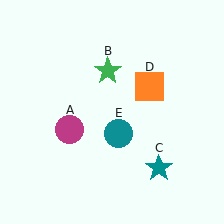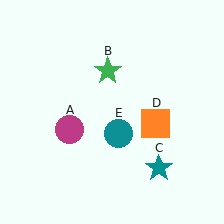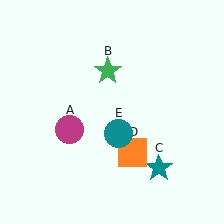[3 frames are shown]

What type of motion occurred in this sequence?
The orange square (object D) rotated clockwise around the center of the scene.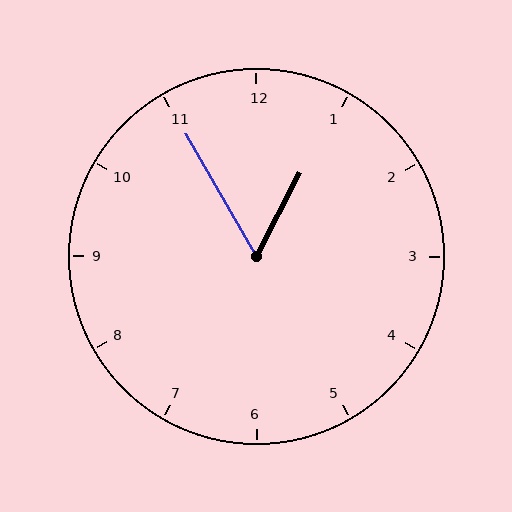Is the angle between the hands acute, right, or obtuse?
It is acute.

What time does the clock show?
12:55.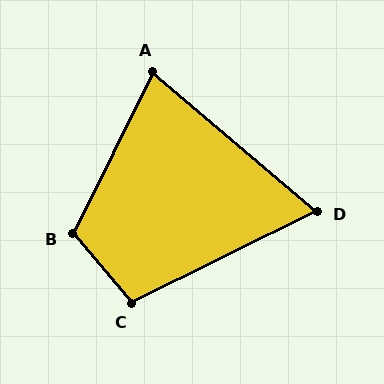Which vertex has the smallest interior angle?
D, at approximately 67 degrees.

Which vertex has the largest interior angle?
B, at approximately 113 degrees.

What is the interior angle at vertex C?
Approximately 104 degrees (obtuse).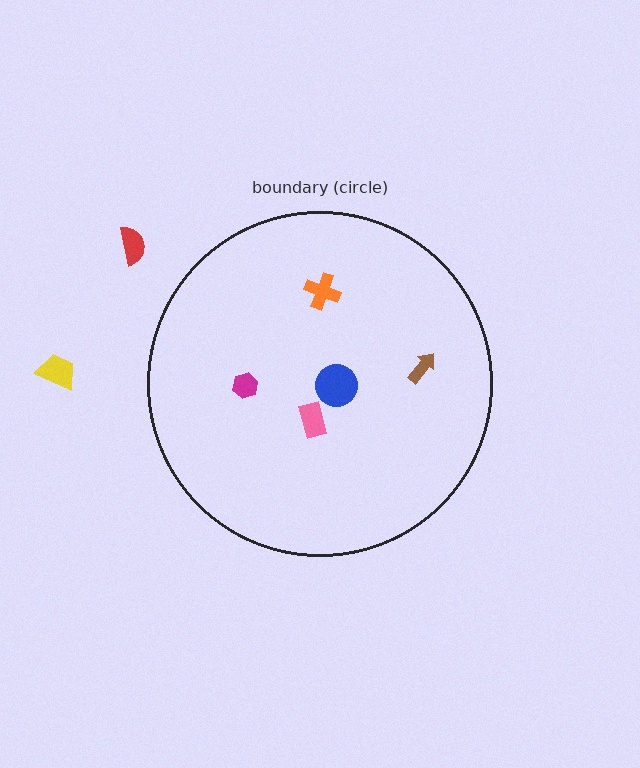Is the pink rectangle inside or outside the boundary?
Inside.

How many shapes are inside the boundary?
5 inside, 2 outside.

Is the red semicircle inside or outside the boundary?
Outside.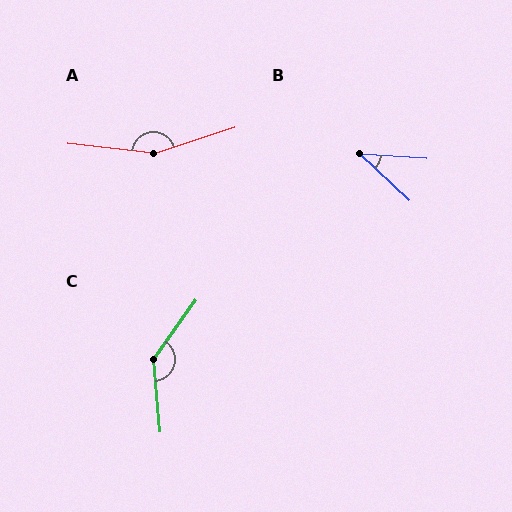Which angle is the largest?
A, at approximately 155 degrees.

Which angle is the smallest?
B, at approximately 39 degrees.